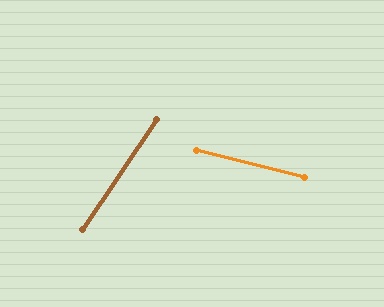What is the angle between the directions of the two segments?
Approximately 70 degrees.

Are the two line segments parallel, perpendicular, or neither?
Neither parallel nor perpendicular — they differ by about 70°.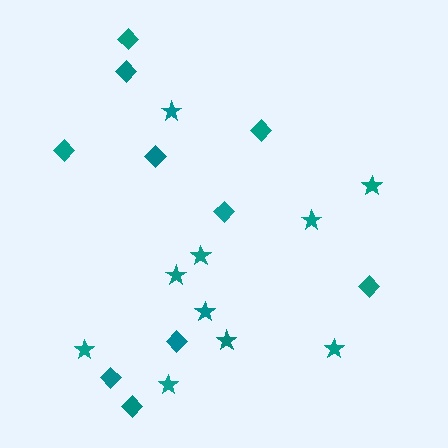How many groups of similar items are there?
There are 2 groups: one group of stars (10) and one group of diamonds (10).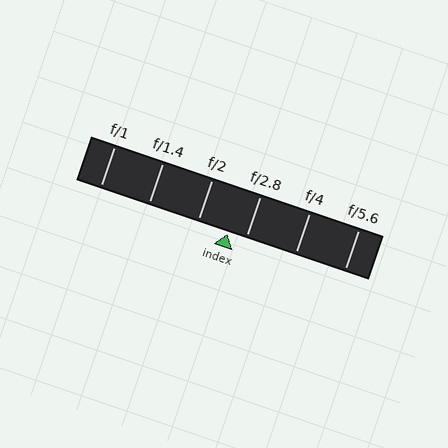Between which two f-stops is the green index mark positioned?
The index mark is between f/2 and f/2.8.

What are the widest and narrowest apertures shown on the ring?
The widest aperture shown is f/1 and the narrowest is f/5.6.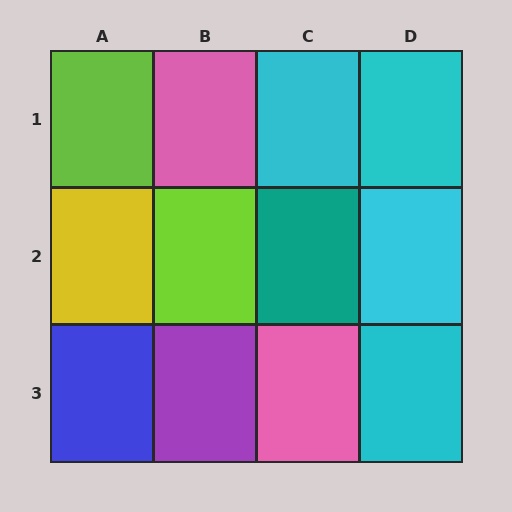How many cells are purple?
1 cell is purple.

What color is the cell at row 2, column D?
Cyan.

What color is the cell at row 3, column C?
Pink.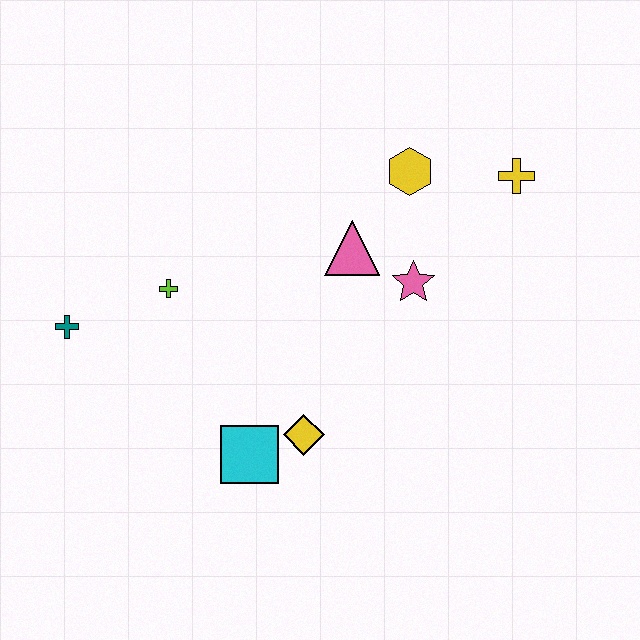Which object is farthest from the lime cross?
The yellow cross is farthest from the lime cross.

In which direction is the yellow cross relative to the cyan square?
The yellow cross is above the cyan square.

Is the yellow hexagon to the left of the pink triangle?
No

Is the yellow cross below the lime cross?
No